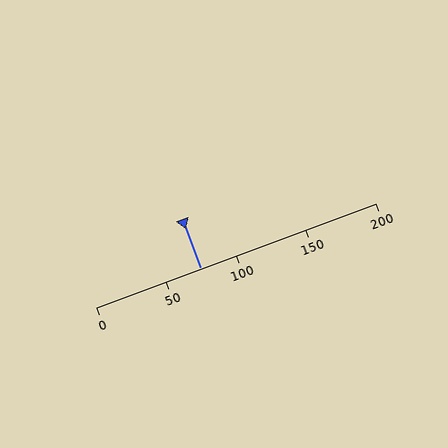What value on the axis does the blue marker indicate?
The marker indicates approximately 75.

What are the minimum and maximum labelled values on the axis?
The axis runs from 0 to 200.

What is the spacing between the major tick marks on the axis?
The major ticks are spaced 50 apart.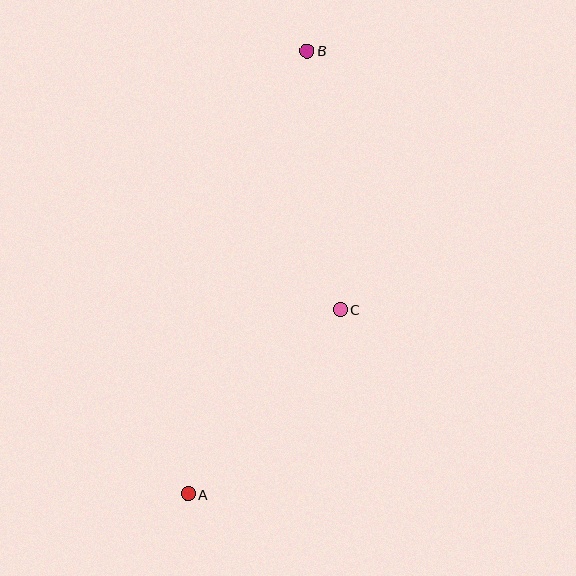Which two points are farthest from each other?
Points A and B are farthest from each other.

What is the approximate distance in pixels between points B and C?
The distance between B and C is approximately 261 pixels.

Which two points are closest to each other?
Points A and C are closest to each other.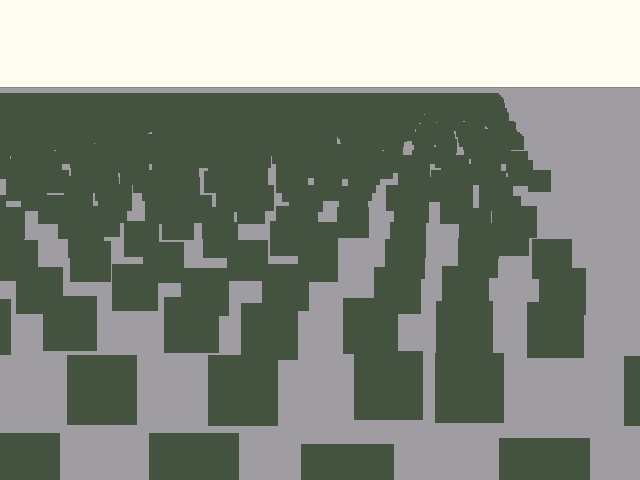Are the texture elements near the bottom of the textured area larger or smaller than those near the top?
Larger. Near the bottom, elements are closer to the viewer and appear at a bigger on-screen size.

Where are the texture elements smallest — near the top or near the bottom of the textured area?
Near the top.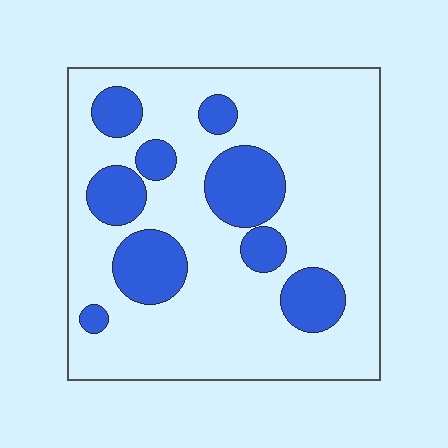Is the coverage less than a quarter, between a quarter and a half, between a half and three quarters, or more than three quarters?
Less than a quarter.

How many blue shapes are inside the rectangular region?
9.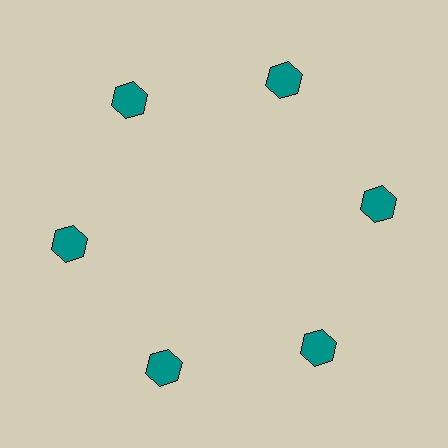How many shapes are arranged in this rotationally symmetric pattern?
There are 6 shapes, arranged in 6 groups of 1.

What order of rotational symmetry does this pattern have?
This pattern has 6-fold rotational symmetry.